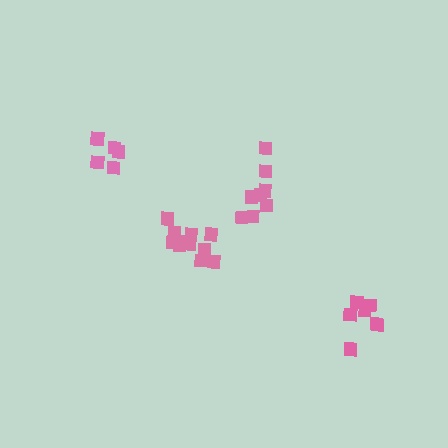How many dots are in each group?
Group 1: 11 dots, Group 2: 9 dots, Group 3: 7 dots, Group 4: 5 dots (32 total).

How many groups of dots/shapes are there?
There are 4 groups.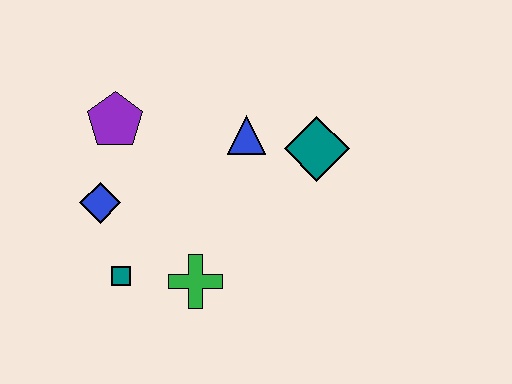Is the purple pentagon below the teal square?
No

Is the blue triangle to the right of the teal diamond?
No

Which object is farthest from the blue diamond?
The teal diamond is farthest from the blue diamond.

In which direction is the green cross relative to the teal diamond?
The green cross is below the teal diamond.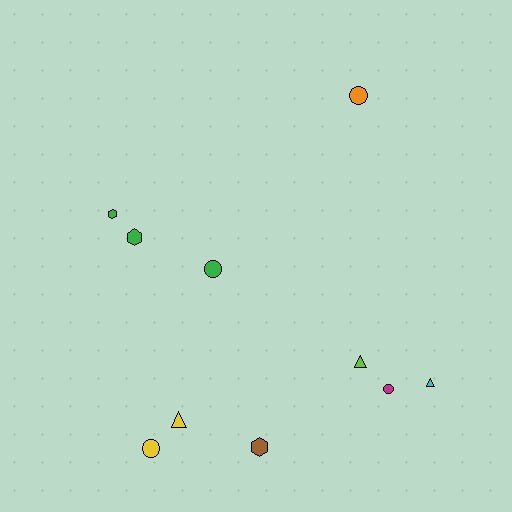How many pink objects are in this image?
There are no pink objects.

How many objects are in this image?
There are 10 objects.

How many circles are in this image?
There are 4 circles.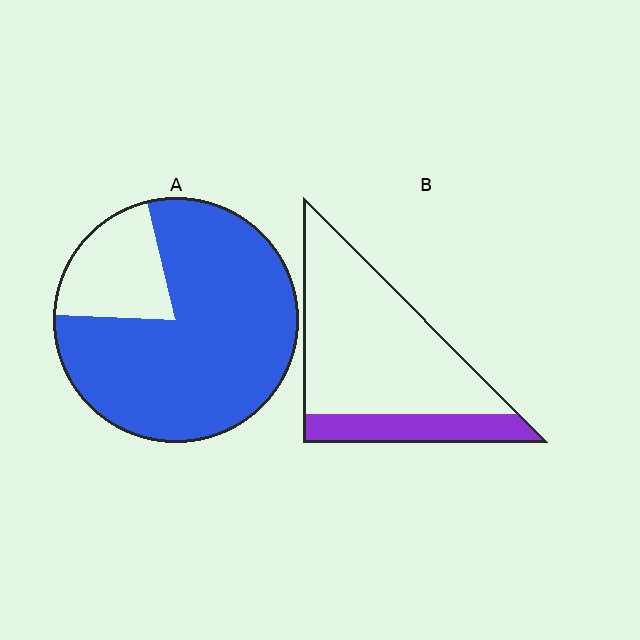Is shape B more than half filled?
No.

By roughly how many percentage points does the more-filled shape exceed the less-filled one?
By roughly 55 percentage points (A over B).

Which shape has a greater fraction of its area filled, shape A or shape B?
Shape A.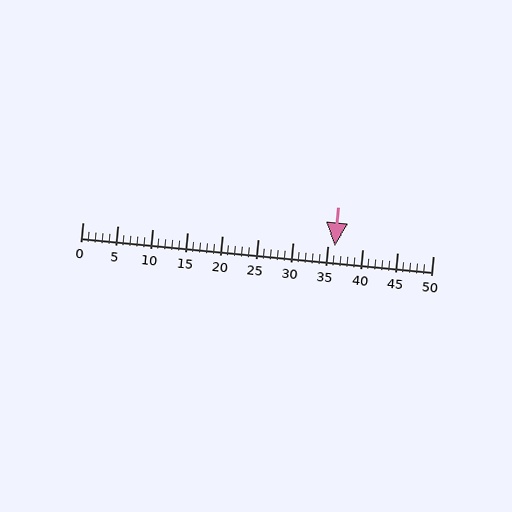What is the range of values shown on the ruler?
The ruler shows values from 0 to 50.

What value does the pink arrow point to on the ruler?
The pink arrow points to approximately 36.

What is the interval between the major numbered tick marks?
The major tick marks are spaced 5 units apart.